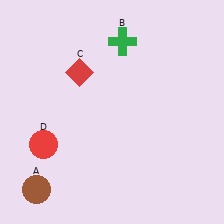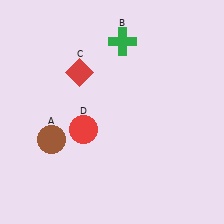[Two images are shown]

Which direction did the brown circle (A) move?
The brown circle (A) moved up.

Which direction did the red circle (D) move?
The red circle (D) moved right.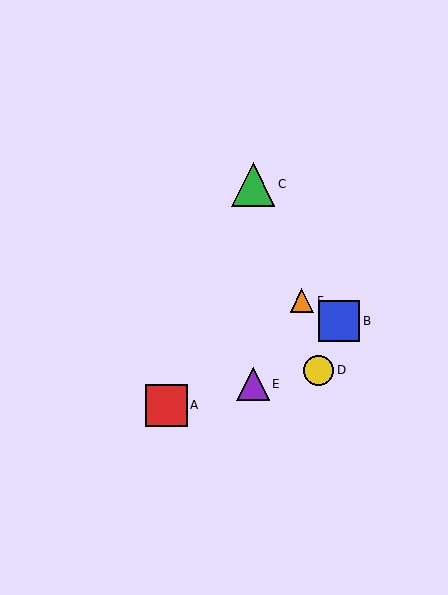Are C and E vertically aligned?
Yes, both are at x≈253.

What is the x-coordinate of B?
Object B is at x≈339.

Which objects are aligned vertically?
Objects C, E are aligned vertically.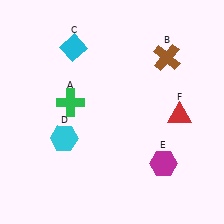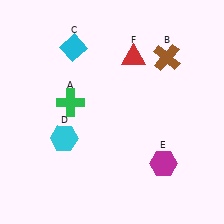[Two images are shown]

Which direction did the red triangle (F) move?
The red triangle (F) moved up.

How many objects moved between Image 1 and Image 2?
1 object moved between the two images.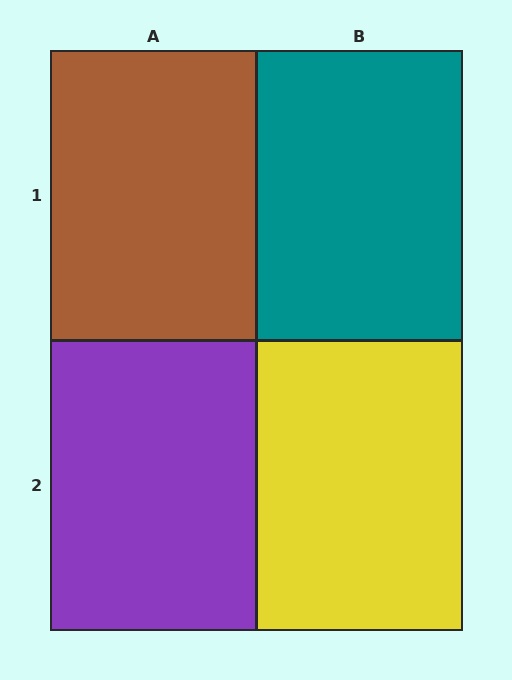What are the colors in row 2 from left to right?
Purple, yellow.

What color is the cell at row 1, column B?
Teal.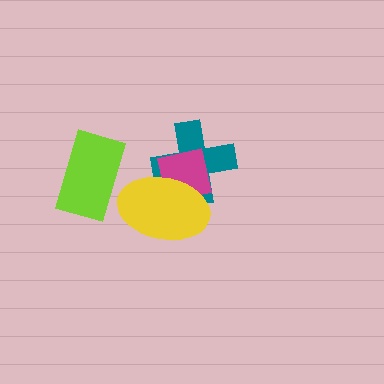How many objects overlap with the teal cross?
2 objects overlap with the teal cross.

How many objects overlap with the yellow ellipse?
2 objects overlap with the yellow ellipse.